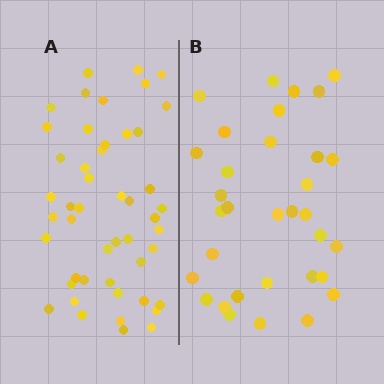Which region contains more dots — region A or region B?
Region A (the left region) has more dots.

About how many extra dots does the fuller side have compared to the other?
Region A has approximately 15 more dots than region B.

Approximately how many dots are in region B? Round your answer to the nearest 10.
About 30 dots. (The exact count is 33, which rounds to 30.)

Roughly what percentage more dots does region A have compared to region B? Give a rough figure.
About 45% more.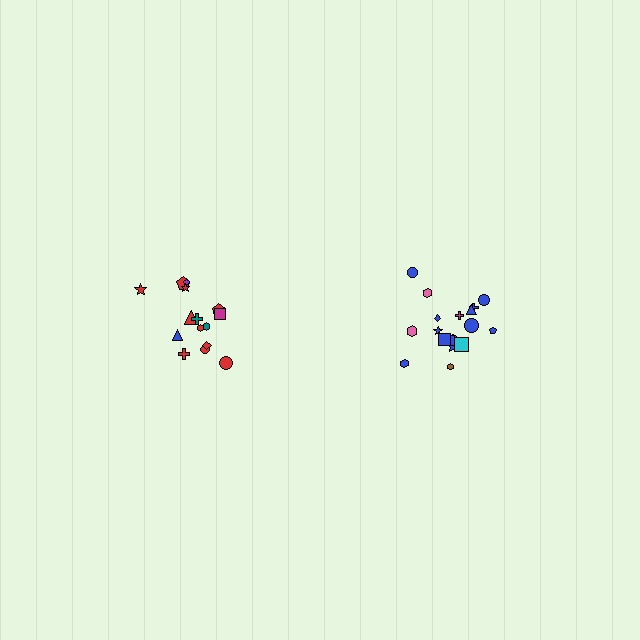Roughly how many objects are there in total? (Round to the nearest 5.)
Roughly 35 objects in total.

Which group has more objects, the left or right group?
The right group.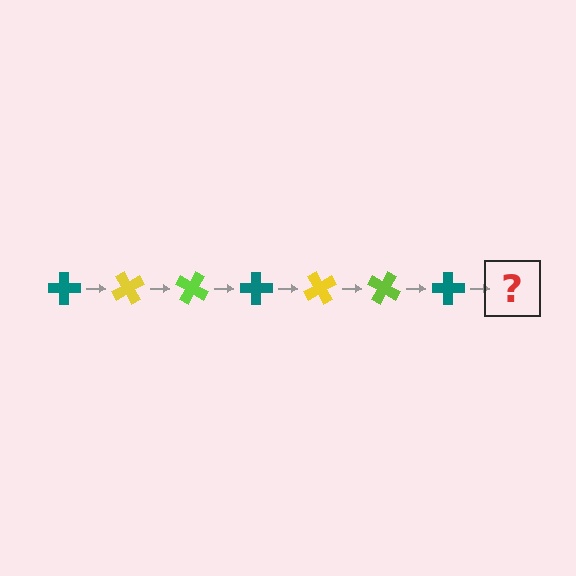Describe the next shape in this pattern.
It should be a yellow cross, rotated 420 degrees from the start.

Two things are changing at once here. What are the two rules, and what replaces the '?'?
The two rules are that it rotates 60 degrees each step and the color cycles through teal, yellow, and lime. The '?' should be a yellow cross, rotated 420 degrees from the start.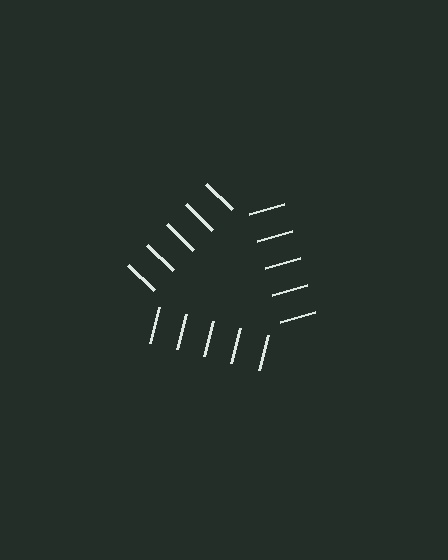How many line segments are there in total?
15 — 5 along each of the 3 edges.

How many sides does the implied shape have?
3 sides — the line-ends trace a triangle.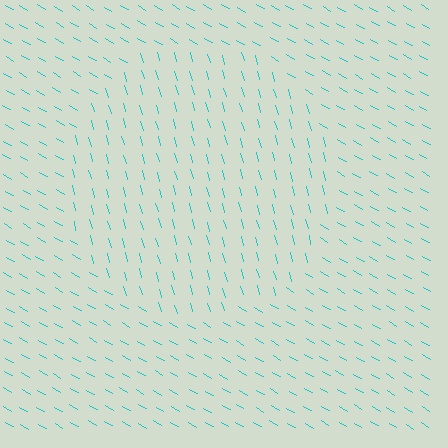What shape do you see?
I see a circle.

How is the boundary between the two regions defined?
The boundary is defined purely by a change in line orientation (approximately 45 degrees difference). All lines are the same color and thickness.